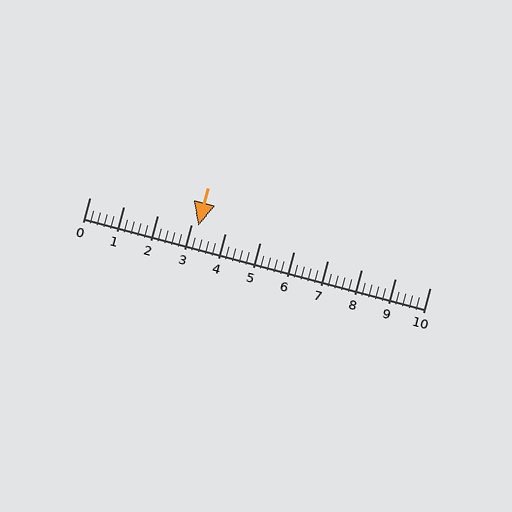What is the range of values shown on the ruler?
The ruler shows values from 0 to 10.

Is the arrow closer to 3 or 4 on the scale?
The arrow is closer to 3.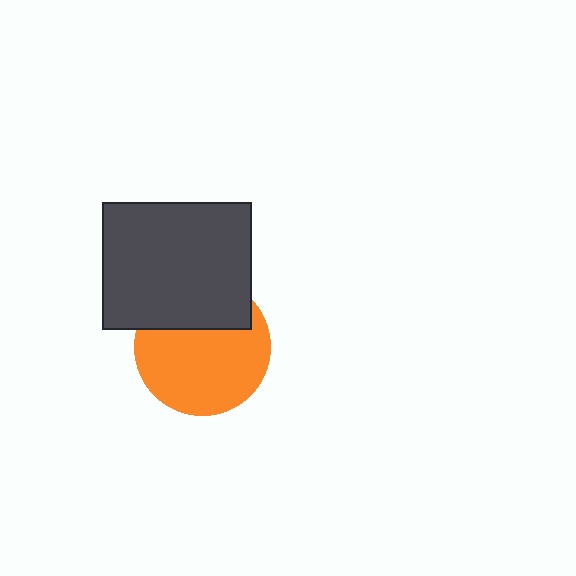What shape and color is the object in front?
The object in front is a dark gray rectangle.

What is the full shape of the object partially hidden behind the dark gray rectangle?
The partially hidden object is an orange circle.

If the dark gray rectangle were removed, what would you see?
You would see the complete orange circle.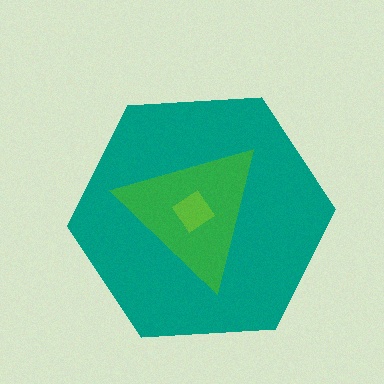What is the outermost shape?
The teal hexagon.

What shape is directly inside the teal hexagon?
The green triangle.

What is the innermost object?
The lime diamond.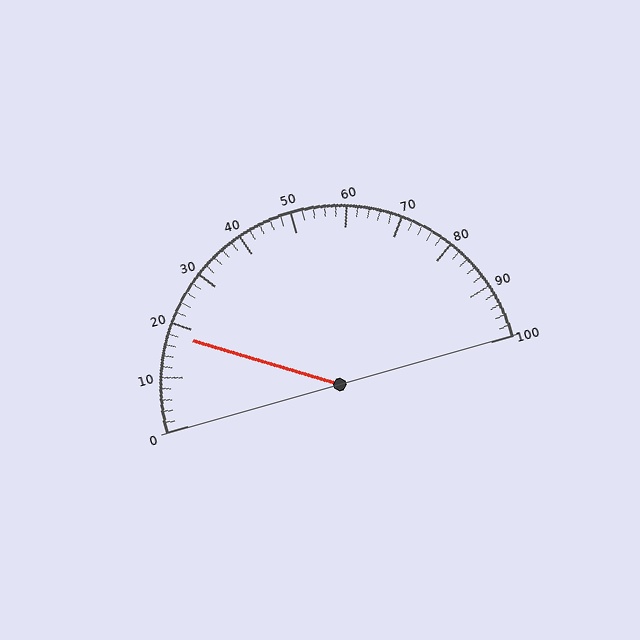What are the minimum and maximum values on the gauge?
The gauge ranges from 0 to 100.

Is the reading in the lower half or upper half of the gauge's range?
The reading is in the lower half of the range (0 to 100).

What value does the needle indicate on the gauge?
The needle indicates approximately 18.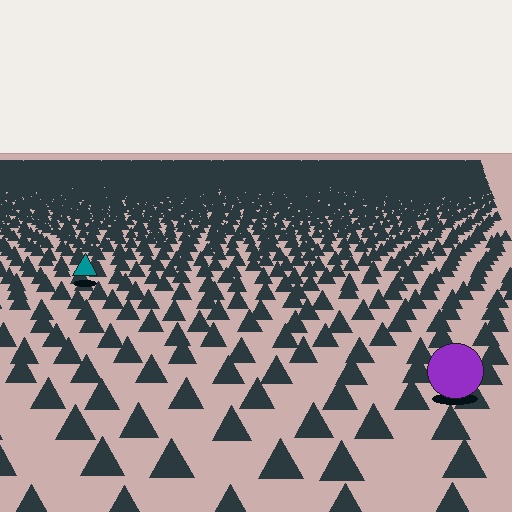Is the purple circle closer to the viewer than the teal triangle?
Yes. The purple circle is closer — you can tell from the texture gradient: the ground texture is coarser near it.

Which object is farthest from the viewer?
The teal triangle is farthest from the viewer. It appears smaller and the ground texture around it is denser.